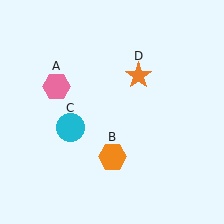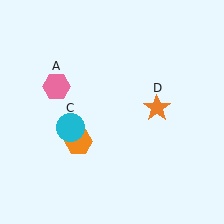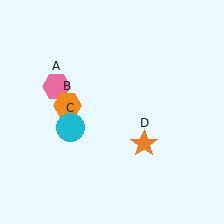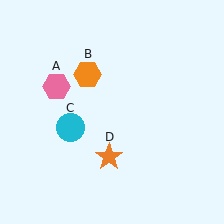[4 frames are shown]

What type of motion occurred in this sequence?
The orange hexagon (object B), orange star (object D) rotated clockwise around the center of the scene.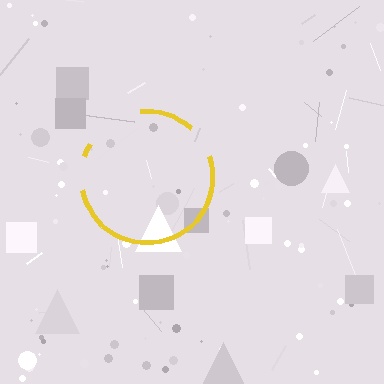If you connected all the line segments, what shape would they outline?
They would outline a circle.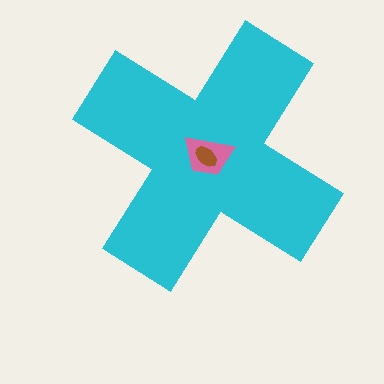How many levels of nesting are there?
3.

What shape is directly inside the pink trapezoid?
The brown ellipse.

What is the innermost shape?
The brown ellipse.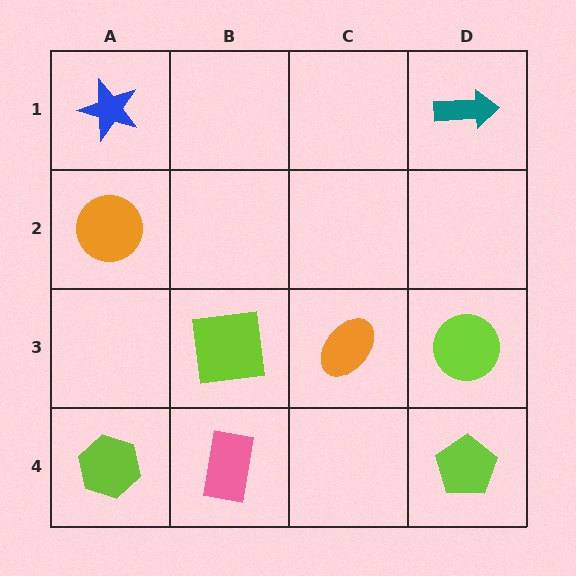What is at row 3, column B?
A lime square.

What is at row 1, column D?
A teal arrow.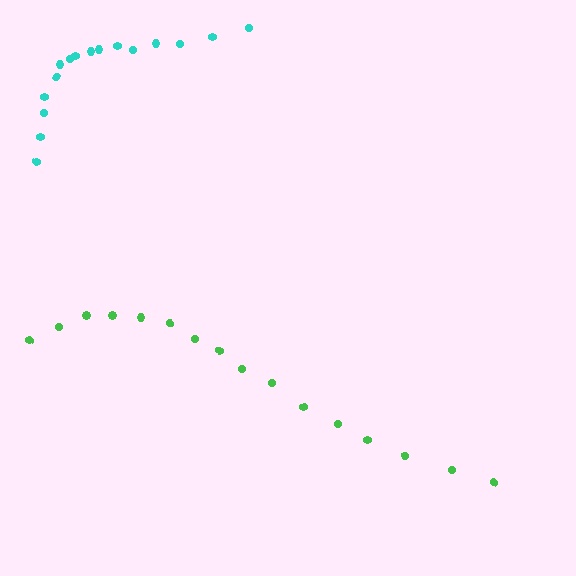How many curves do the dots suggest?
There are 2 distinct paths.